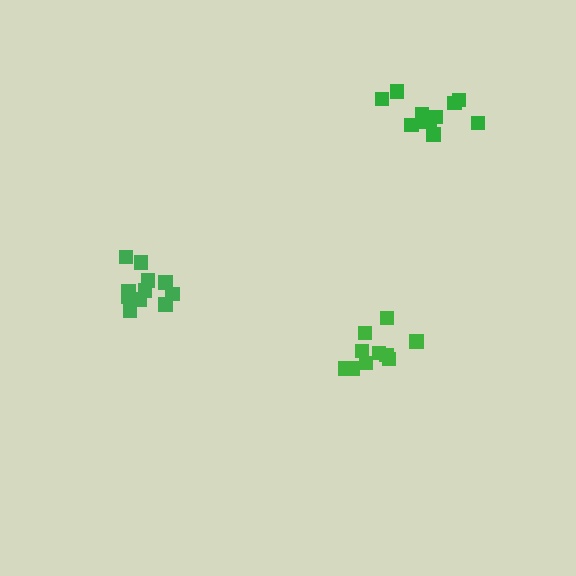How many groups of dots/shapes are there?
There are 3 groups.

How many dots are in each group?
Group 1: 11 dots, Group 2: 11 dots, Group 3: 10 dots (32 total).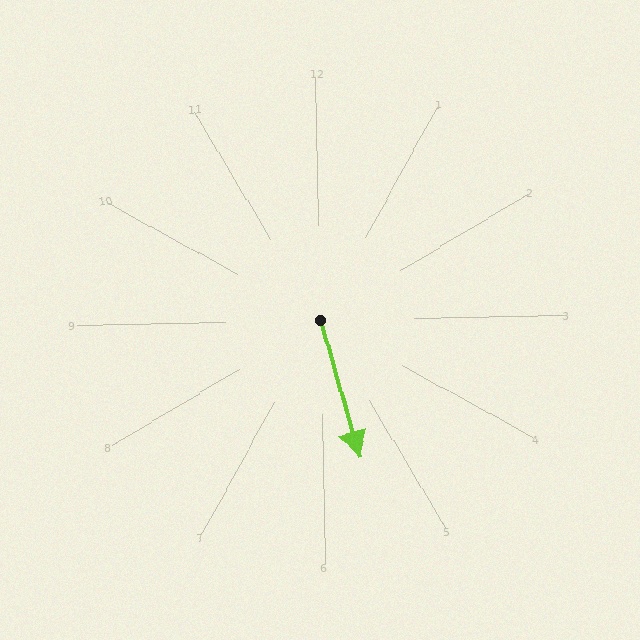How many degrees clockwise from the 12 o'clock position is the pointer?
Approximately 165 degrees.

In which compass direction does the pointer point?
South.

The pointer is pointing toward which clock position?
Roughly 6 o'clock.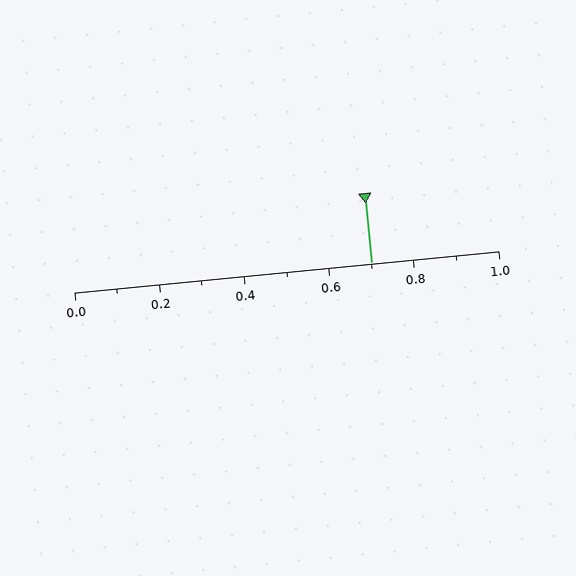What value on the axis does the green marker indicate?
The marker indicates approximately 0.7.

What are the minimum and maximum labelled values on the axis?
The axis runs from 0.0 to 1.0.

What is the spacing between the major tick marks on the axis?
The major ticks are spaced 0.2 apart.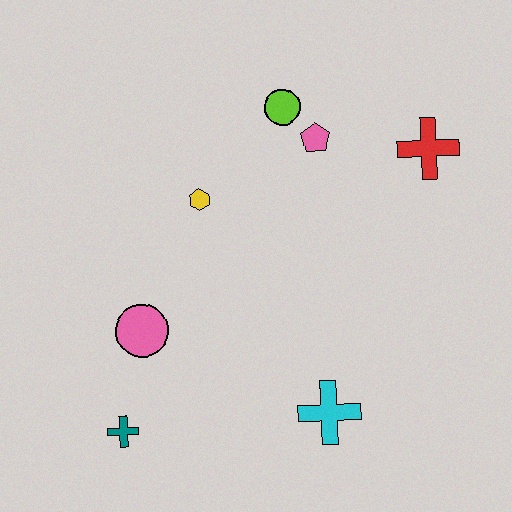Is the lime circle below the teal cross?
No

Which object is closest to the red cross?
The pink pentagon is closest to the red cross.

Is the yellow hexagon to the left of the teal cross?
No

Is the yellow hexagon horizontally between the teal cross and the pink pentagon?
Yes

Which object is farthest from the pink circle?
The red cross is farthest from the pink circle.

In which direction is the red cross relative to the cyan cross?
The red cross is above the cyan cross.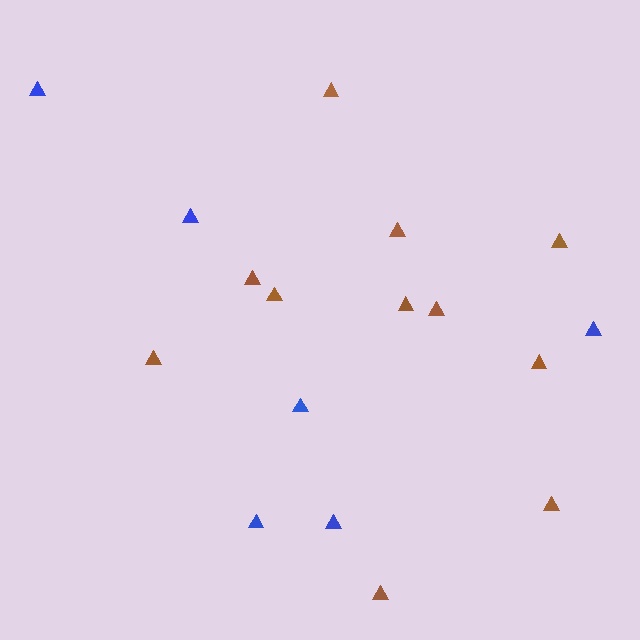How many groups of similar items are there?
There are 2 groups: one group of brown triangles (11) and one group of blue triangles (6).